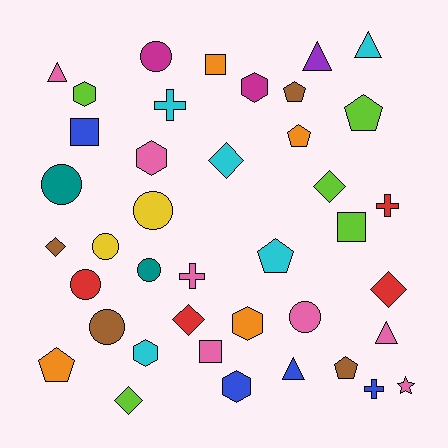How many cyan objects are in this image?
There are 5 cyan objects.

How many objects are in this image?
There are 40 objects.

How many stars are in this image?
There is 1 star.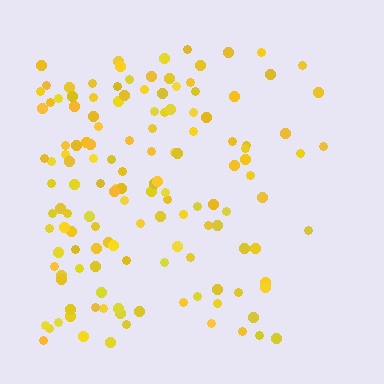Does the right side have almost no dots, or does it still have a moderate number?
Still a moderate number, just noticeably fewer than the left.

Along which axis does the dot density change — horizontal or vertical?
Horizontal.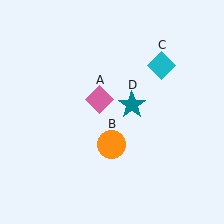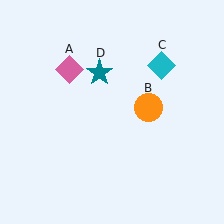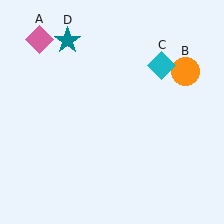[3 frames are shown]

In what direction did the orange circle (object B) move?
The orange circle (object B) moved up and to the right.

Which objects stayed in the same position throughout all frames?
Cyan diamond (object C) remained stationary.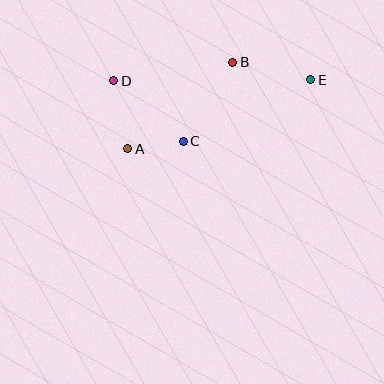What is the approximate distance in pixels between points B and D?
The distance between B and D is approximately 121 pixels.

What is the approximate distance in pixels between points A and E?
The distance between A and E is approximately 195 pixels.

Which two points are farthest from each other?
Points D and E are farthest from each other.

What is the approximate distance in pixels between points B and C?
The distance between B and C is approximately 93 pixels.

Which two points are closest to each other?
Points A and C are closest to each other.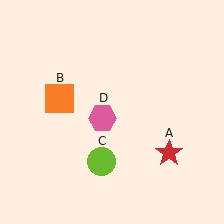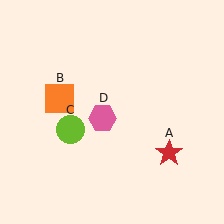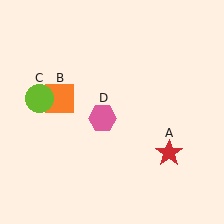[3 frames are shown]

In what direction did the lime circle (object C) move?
The lime circle (object C) moved up and to the left.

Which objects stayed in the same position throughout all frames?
Red star (object A) and orange square (object B) and pink hexagon (object D) remained stationary.